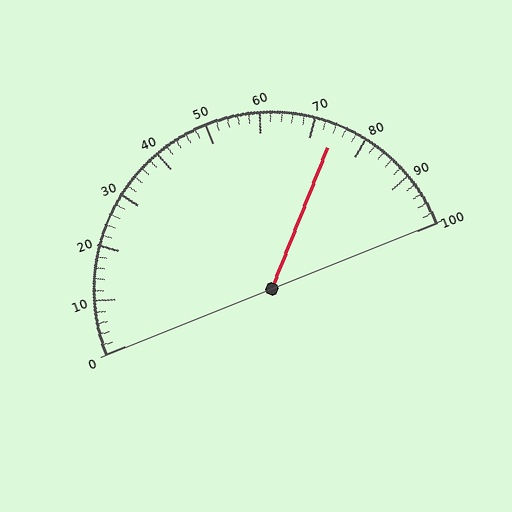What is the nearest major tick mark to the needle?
The nearest major tick mark is 70.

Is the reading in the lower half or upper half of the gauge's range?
The reading is in the upper half of the range (0 to 100).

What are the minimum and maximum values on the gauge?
The gauge ranges from 0 to 100.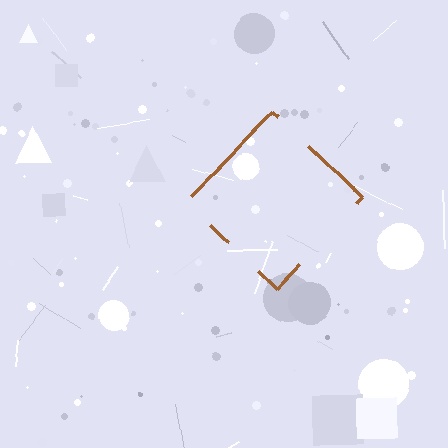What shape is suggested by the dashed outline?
The dashed outline suggests a diamond.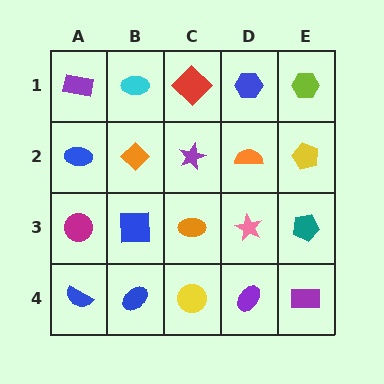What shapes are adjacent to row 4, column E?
A teal pentagon (row 3, column E), a purple ellipse (row 4, column D).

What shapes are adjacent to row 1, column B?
An orange diamond (row 2, column B), a purple rectangle (row 1, column A), a red diamond (row 1, column C).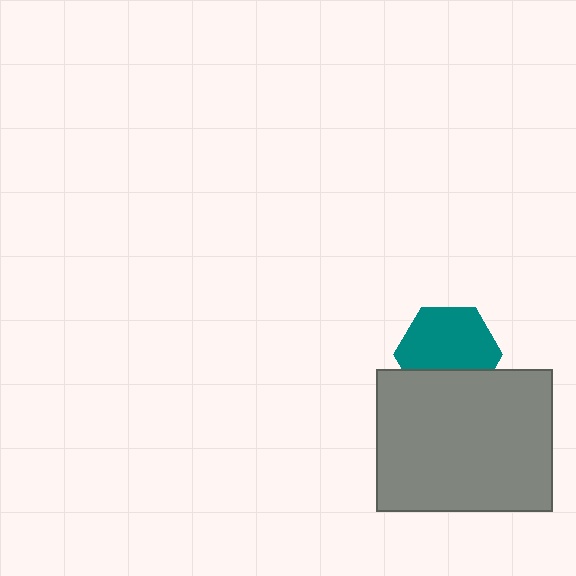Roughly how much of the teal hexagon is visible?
Most of it is visible (roughly 70%).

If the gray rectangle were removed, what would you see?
You would see the complete teal hexagon.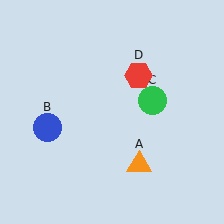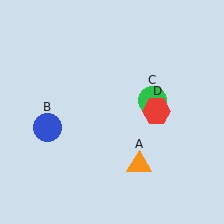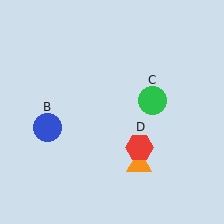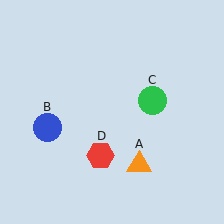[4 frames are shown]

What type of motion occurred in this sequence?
The red hexagon (object D) rotated clockwise around the center of the scene.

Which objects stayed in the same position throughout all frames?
Orange triangle (object A) and blue circle (object B) and green circle (object C) remained stationary.